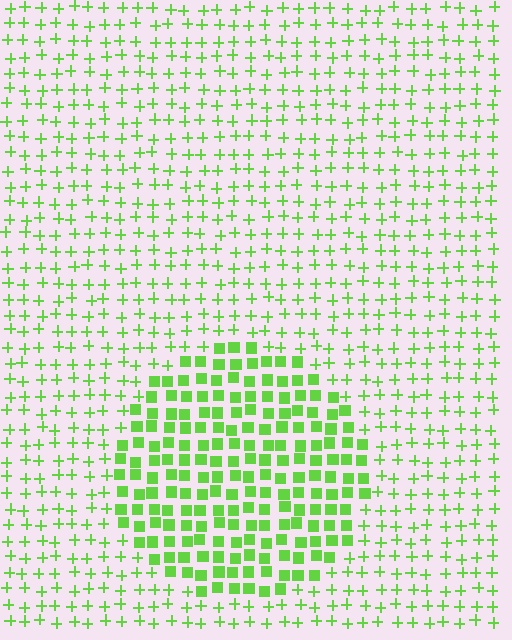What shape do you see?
I see a circle.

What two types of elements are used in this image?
The image uses squares inside the circle region and plus signs outside it.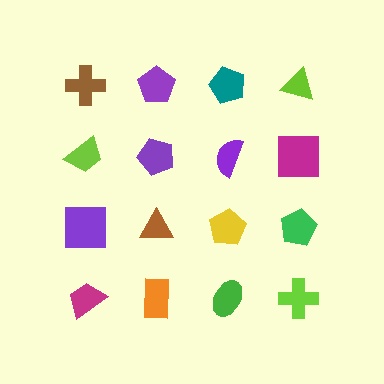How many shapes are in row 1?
4 shapes.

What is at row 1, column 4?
A lime triangle.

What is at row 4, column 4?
A lime cross.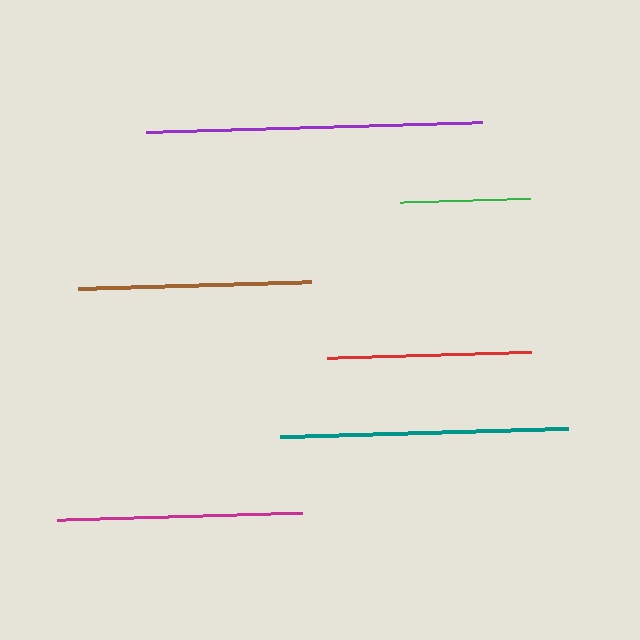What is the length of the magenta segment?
The magenta segment is approximately 245 pixels long.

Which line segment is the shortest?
The green line is the shortest at approximately 129 pixels.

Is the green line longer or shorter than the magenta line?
The magenta line is longer than the green line.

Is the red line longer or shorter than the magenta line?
The magenta line is longer than the red line.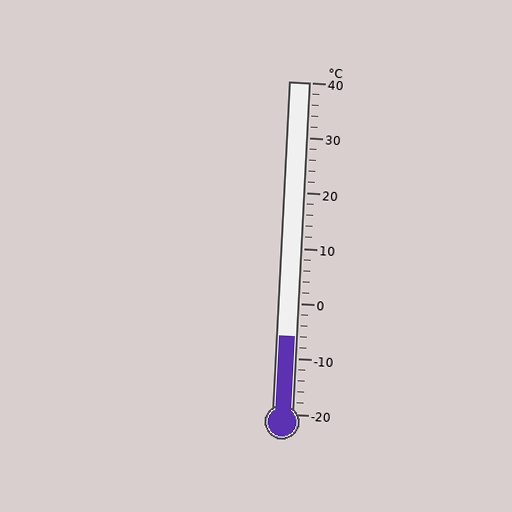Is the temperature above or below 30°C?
The temperature is below 30°C.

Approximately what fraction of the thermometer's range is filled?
The thermometer is filled to approximately 25% of its range.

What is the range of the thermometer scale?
The thermometer scale ranges from -20°C to 40°C.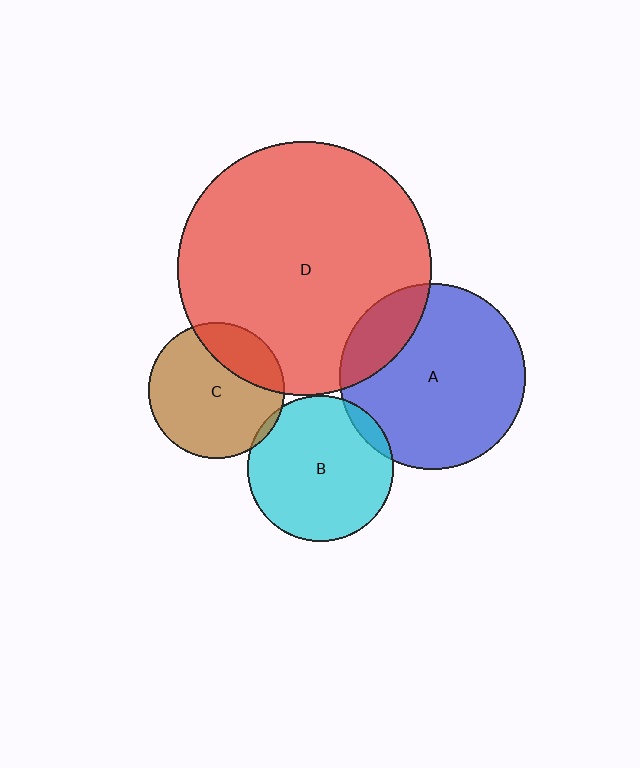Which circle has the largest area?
Circle D (red).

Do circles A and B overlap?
Yes.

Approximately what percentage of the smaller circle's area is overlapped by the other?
Approximately 5%.